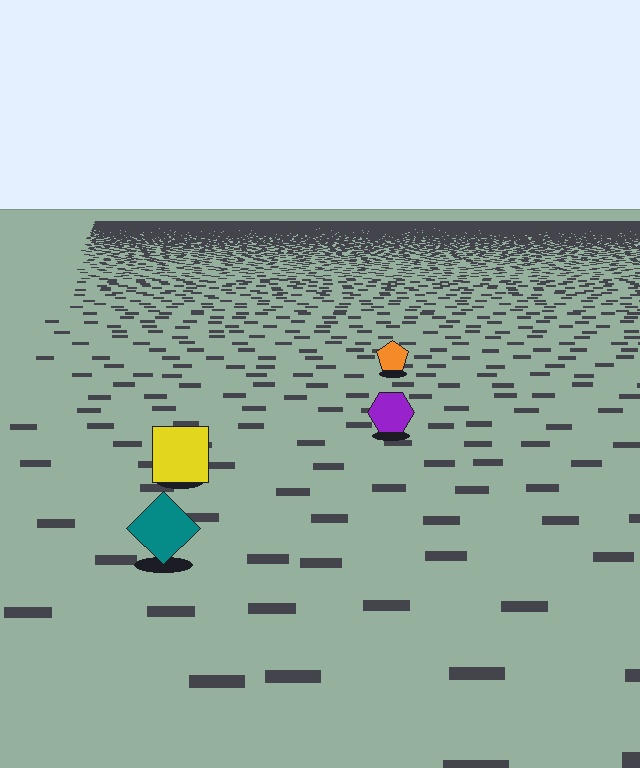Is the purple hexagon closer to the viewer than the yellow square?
No. The yellow square is closer — you can tell from the texture gradient: the ground texture is coarser near it.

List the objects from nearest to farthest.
From nearest to farthest: the teal diamond, the yellow square, the purple hexagon, the orange pentagon.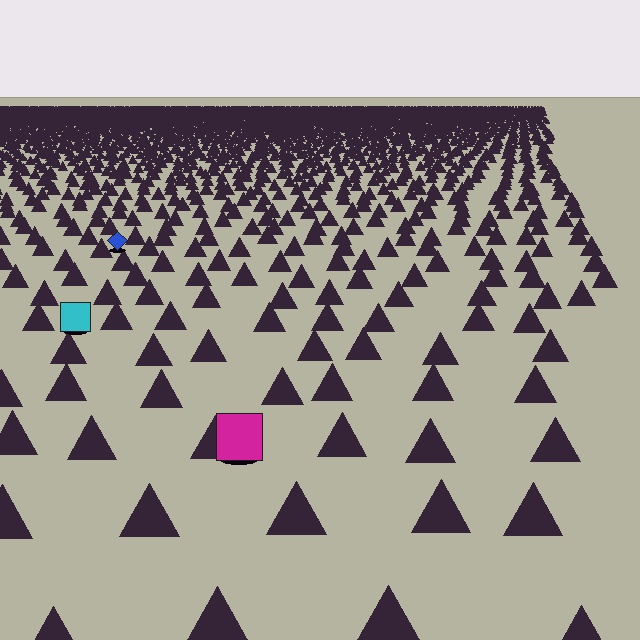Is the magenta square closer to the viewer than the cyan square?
Yes. The magenta square is closer — you can tell from the texture gradient: the ground texture is coarser near it.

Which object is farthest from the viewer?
The blue diamond is farthest from the viewer. It appears smaller and the ground texture around it is denser.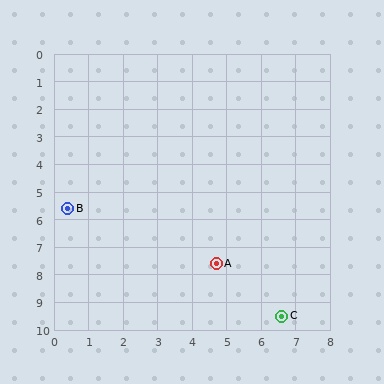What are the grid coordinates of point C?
Point C is at approximately (6.6, 9.5).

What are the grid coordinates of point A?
Point A is at approximately (4.7, 7.6).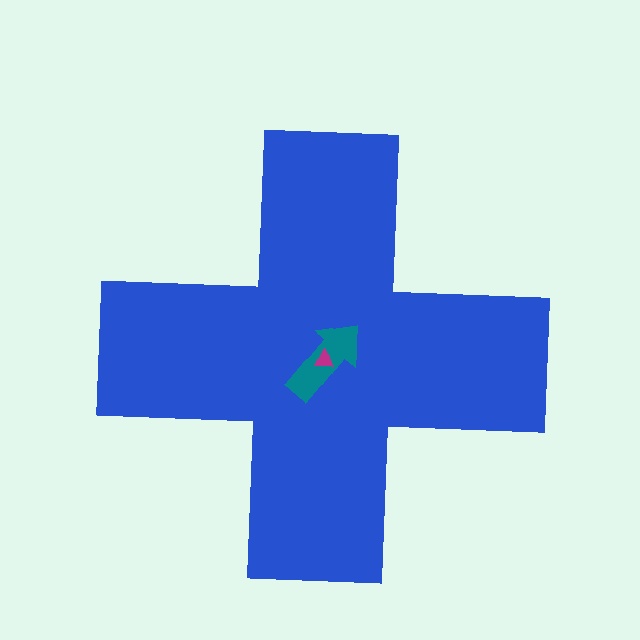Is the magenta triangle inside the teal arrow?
Yes.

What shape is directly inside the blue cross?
The teal arrow.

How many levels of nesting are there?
3.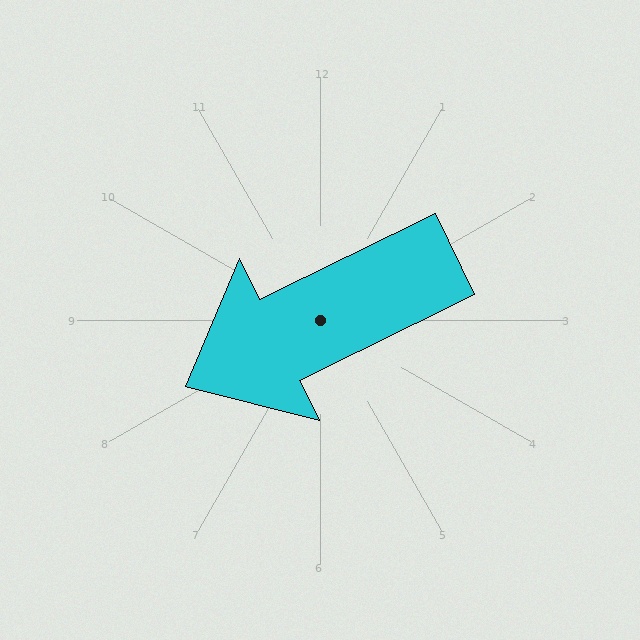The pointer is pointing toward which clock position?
Roughly 8 o'clock.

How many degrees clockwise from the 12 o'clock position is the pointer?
Approximately 244 degrees.